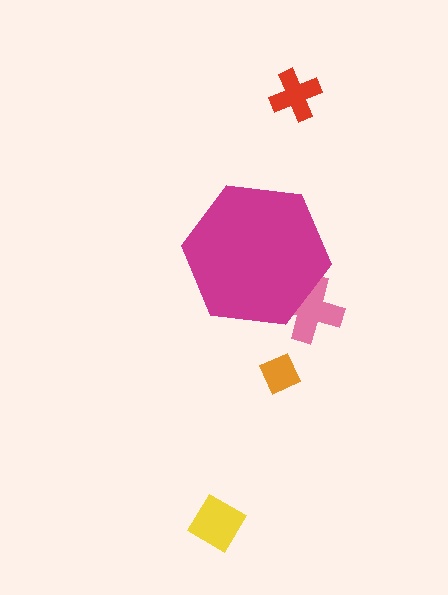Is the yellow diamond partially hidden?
No, the yellow diamond is fully visible.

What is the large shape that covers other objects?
A magenta hexagon.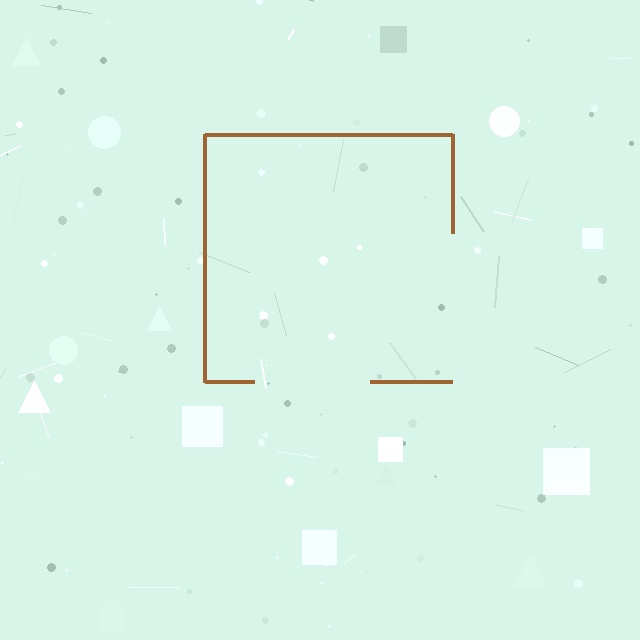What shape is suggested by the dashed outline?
The dashed outline suggests a square.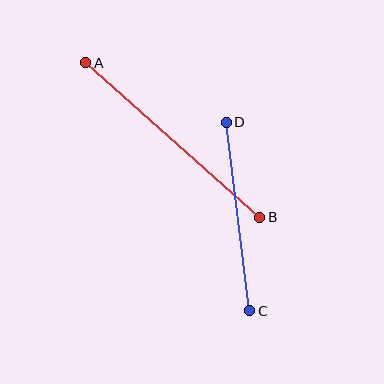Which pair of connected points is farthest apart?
Points A and B are farthest apart.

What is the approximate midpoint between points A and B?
The midpoint is at approximately (173, 140) pixels.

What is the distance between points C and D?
The distance is approximately 190 pixels.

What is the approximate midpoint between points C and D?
The midpoint is at approximately (238, 216) pixels.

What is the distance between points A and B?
The distance is approximately 233 pixels.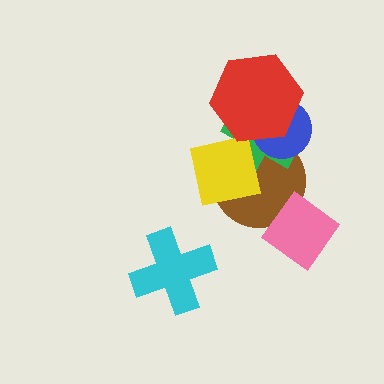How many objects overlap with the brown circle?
5 objects overlap with the brown circle.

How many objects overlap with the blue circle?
3 objects overlap with the blue circle.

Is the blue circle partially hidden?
Yes, it is partially covered by another shape.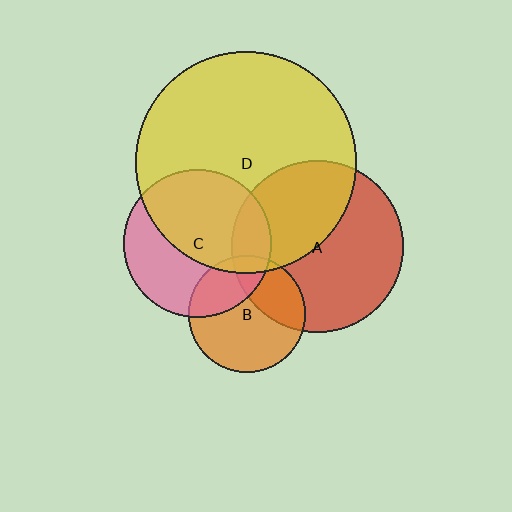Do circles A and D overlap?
Yes.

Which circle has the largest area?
Circle D (yellow).